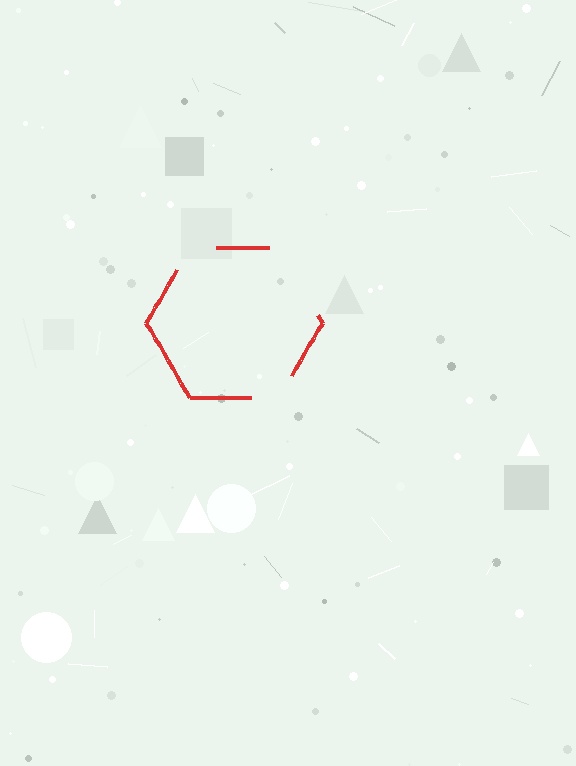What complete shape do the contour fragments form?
The contour fragments form a hexagon.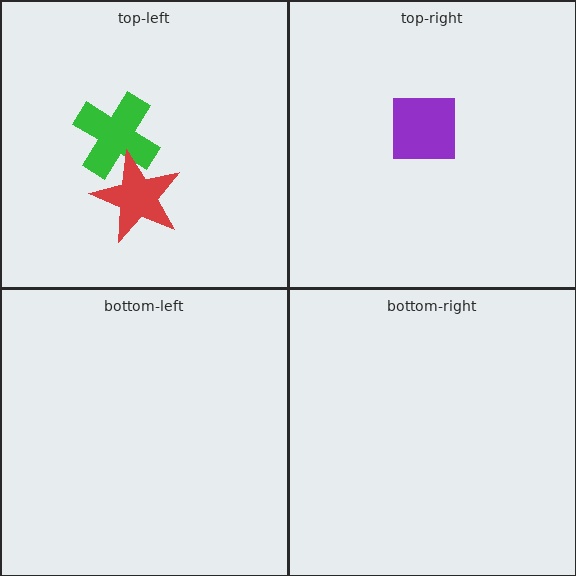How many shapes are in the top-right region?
1.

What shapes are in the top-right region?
The purple square.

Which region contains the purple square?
The top-right region.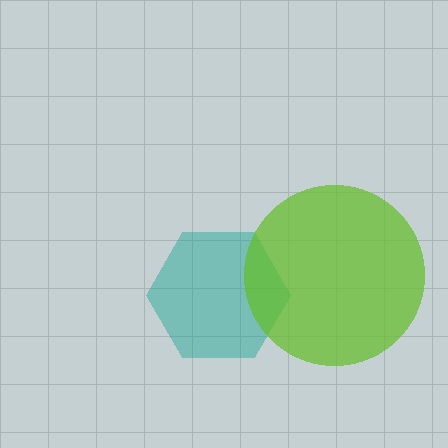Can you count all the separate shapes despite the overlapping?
Yes, there are 2 separate shapes.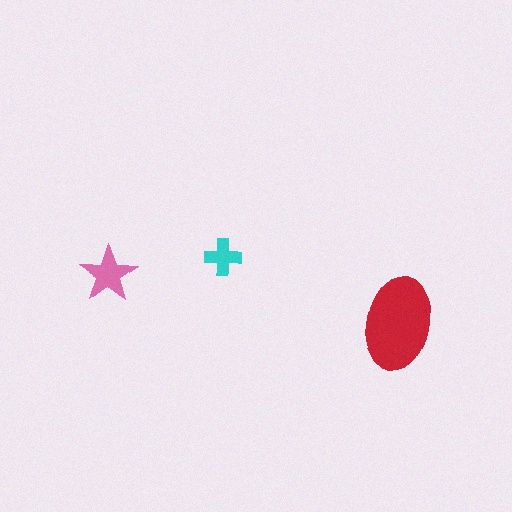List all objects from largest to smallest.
The red ellipse, the pink star, the cyan cross.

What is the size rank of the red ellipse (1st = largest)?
1st.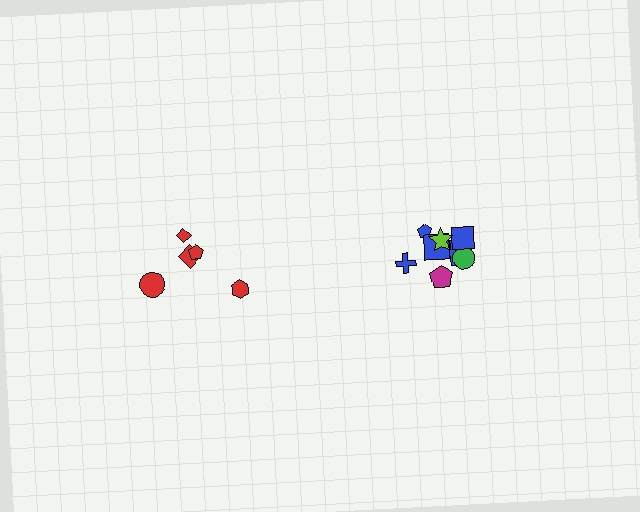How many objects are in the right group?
There are 8 objects.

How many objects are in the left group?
There are 5 objects.